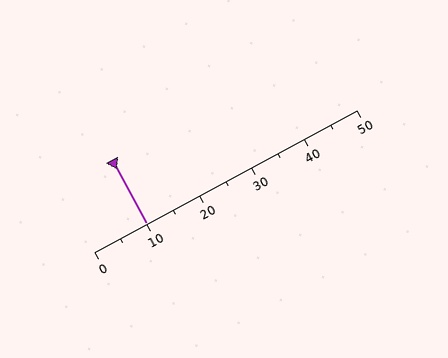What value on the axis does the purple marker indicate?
The marker indicates approximately 10.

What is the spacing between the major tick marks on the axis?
The major ticks are spaced 10 apart.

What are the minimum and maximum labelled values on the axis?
The axis runs from 0 to 50.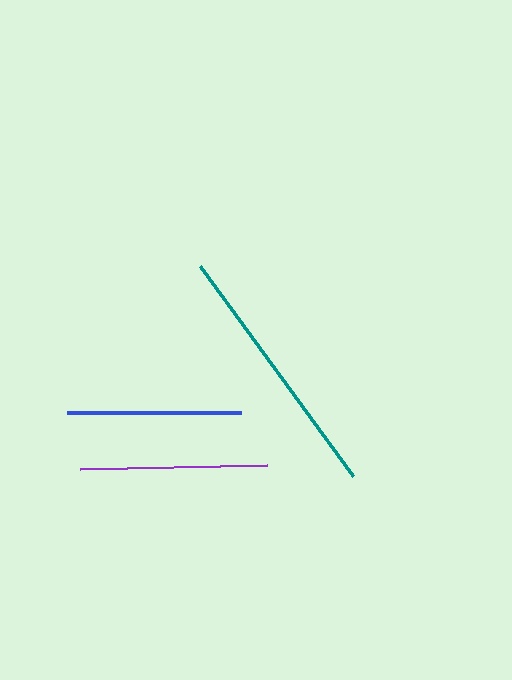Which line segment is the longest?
The teal line is the longest at approximately 260 pixels.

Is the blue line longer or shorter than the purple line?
The purple line is longer than the blue line.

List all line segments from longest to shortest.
From longest to shortest: teal, purple, blue.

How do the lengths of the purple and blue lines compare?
The purple and blue lines are approximately the same length.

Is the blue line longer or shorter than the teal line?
The teal line is longer than the blue line.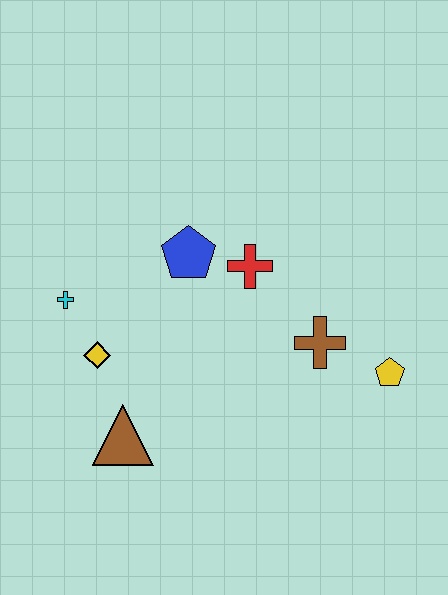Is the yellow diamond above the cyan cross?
No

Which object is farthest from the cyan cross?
The yellow pentagon is farthest from the cyan cross.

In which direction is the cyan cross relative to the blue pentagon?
The cyan cross is to the left of the blue pentagon.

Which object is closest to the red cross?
The blue pentagon is closest to the red cross.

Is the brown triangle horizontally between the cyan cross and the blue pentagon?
Yes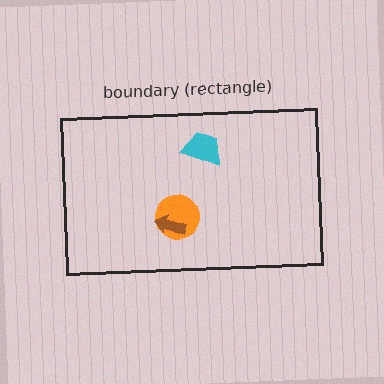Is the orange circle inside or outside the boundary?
Inside.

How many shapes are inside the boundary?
3 inside, 0 outside.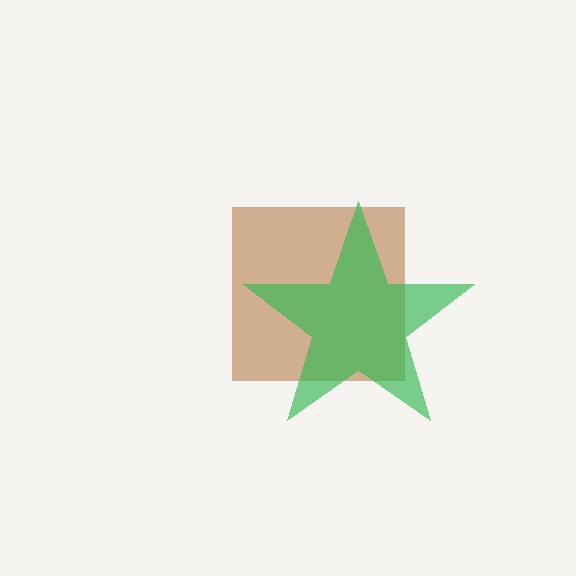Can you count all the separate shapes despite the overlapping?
Yes, there are 2 separate shapes.